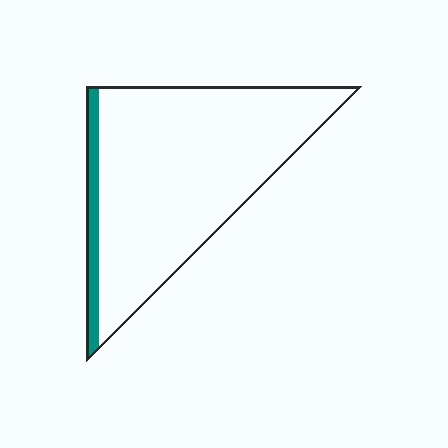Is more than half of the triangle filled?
No.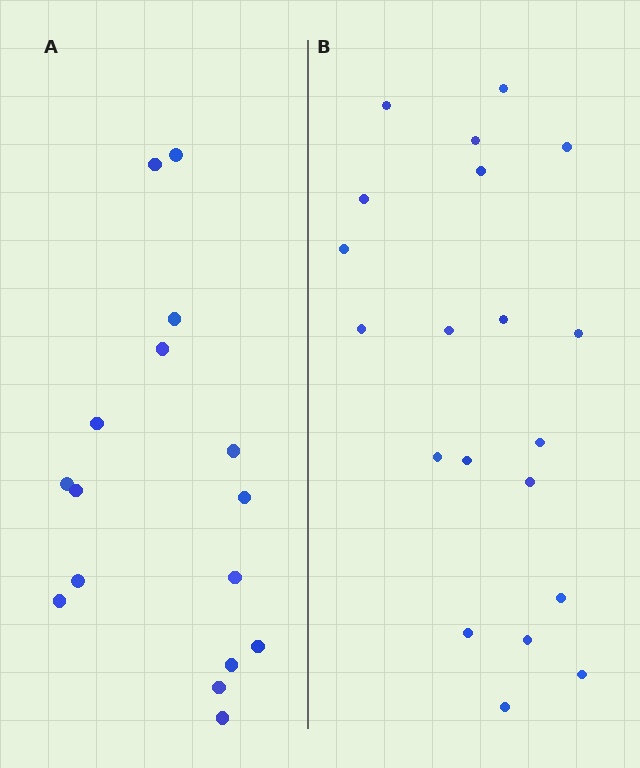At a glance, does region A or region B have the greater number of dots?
Region B (the right region) has more dots.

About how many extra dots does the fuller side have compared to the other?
Region B has about 4 more dots than region A.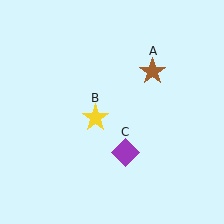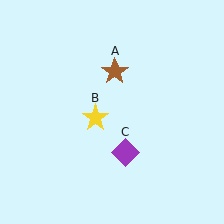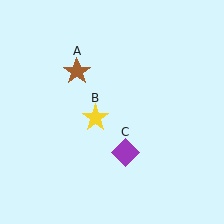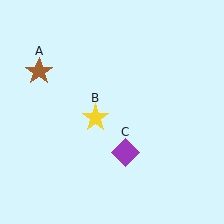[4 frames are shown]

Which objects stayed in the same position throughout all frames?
Yellow star (object B) and purple diamond (object C) remained stationary.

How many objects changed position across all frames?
1 object changed position: brown star (object A).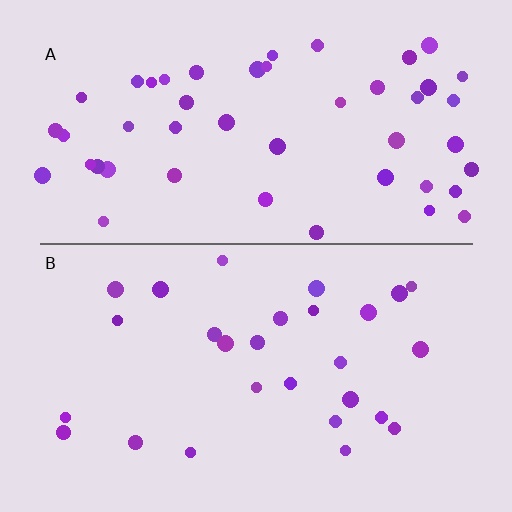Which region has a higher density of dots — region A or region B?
A (the top).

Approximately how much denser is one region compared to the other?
Approximately 1.7× — region A over region B.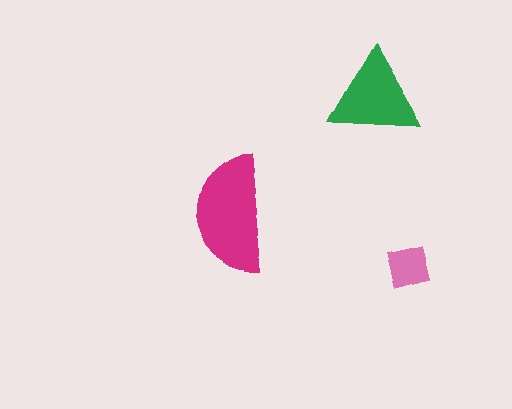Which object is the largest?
The magenta semicircle.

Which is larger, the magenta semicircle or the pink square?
The magenta semicircle.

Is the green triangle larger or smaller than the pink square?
Larger.